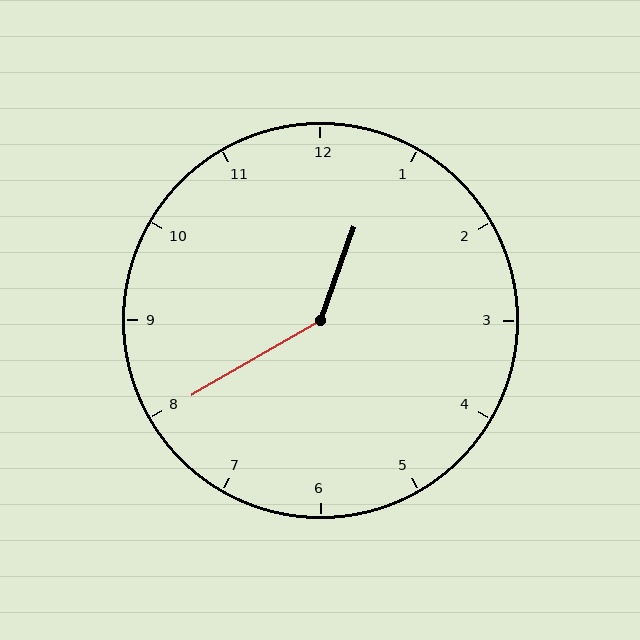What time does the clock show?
12:40.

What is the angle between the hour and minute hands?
Approximately 140 degrees.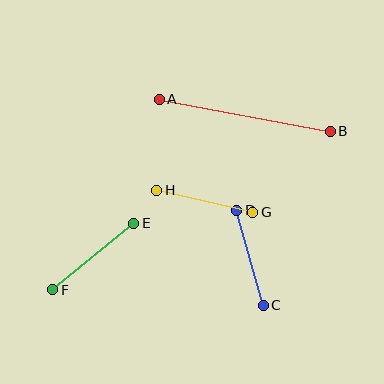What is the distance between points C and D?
The distance is approximately 99 pixels.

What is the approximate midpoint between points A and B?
The midpoint is at approximately (245, 115) pixels.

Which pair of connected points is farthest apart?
Points A and B are farthest apart.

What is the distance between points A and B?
The distance is approximately 174 pixels.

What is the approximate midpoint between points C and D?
The midpoint is at approximately (250, 258) pixels.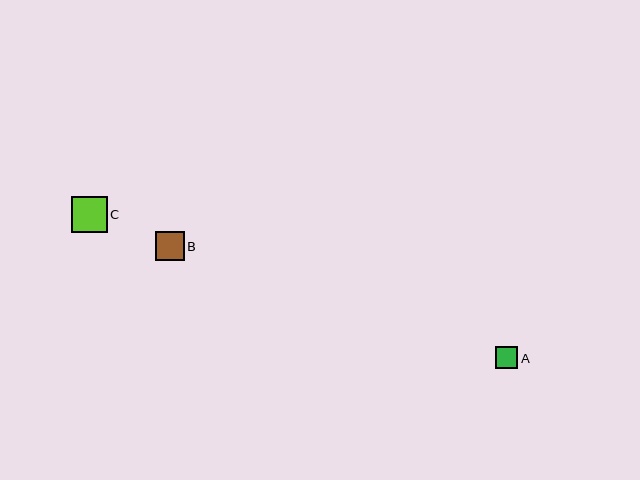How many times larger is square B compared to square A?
Square B is approximately 1.3 times the size of square A.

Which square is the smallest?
Square A is the smallest with a size of approximately 22 pixels.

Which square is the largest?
Square C is the largest with a size of approximately 36 pixels.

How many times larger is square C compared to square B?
Square C is approximately 1.3 times the size of square B.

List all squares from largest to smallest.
From largest to smallest: C, B, A.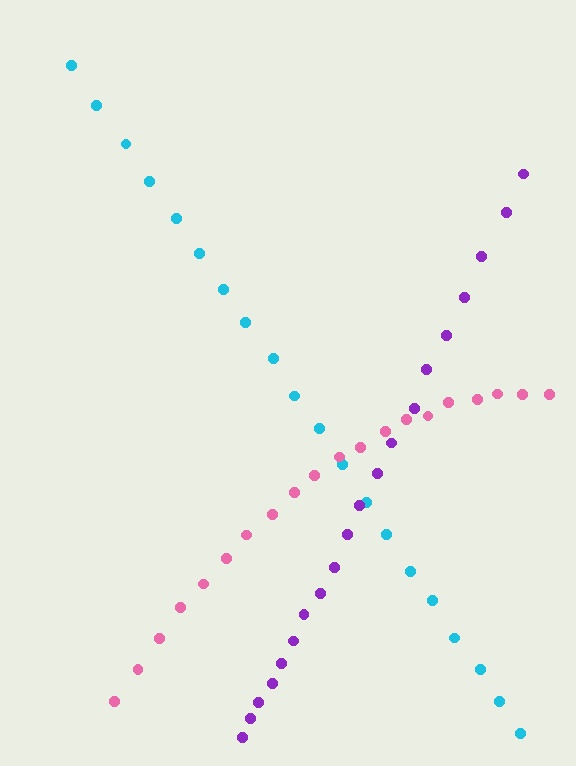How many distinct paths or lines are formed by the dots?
There are 3 distinct paths.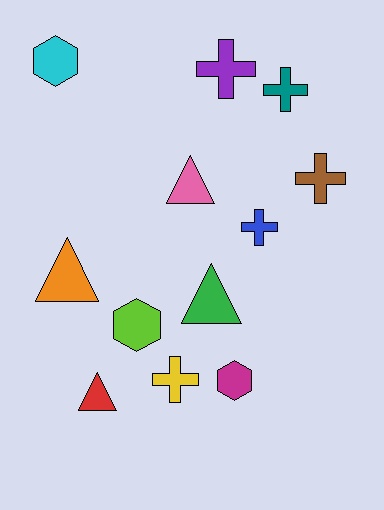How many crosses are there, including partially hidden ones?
There are 5 crosses.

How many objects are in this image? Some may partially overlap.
There are 12 objects.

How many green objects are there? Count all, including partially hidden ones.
There is 1 green object.